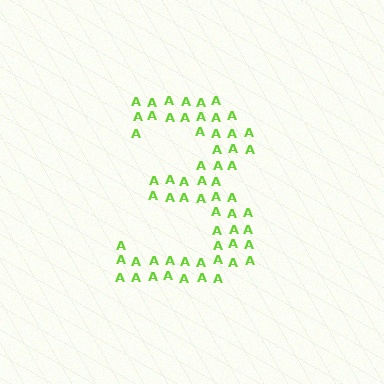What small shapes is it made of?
It is made of small letter A's.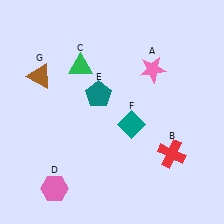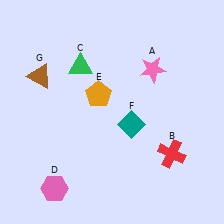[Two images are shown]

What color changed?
The pentagon (E) changed from teal in Image 1 to orange in Image 2.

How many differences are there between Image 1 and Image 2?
There is 1 difference between the two images.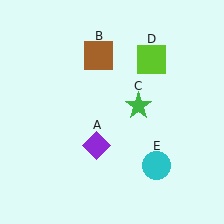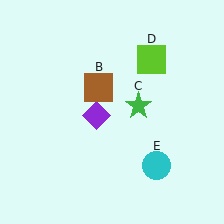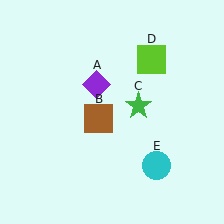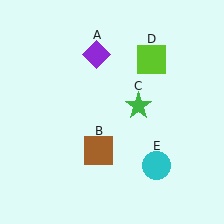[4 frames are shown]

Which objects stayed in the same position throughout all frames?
Green star (object C) and lime square (object D) and cyan circle (object E) remained stationary.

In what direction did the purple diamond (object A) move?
The purple diamond (object A) moved up.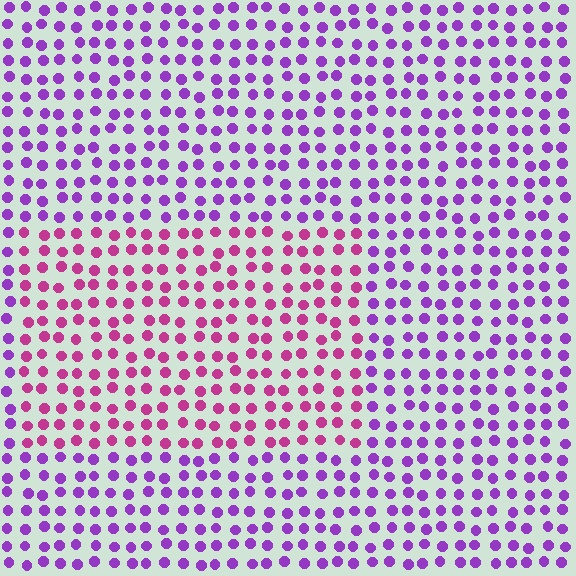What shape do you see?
I see a rectangle.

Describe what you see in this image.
The image is filled with small purple elements in a uniform arrangement. A rectangle-shaped region is visible where the elements are tinted to a slightly different hue, forming a subtle color boundary.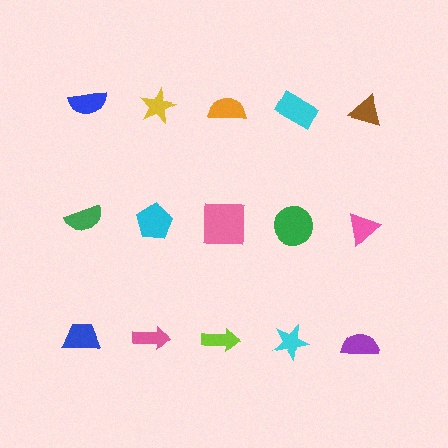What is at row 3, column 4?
A cyan star.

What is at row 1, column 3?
An orange semicircle.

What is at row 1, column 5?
A brown triangle.